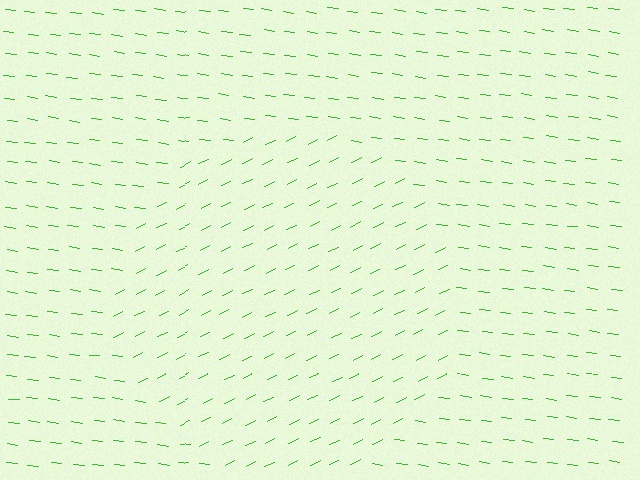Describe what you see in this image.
The image is filled with small green line segments. A circle region in the image has lines oriented differently from the surrounding lines, creating a visible texture boundary.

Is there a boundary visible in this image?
Yes, there is a texture boundary formed by a change in line orientation.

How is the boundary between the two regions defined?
The boundary is defined purely by a change in line orientation (approximately 34 degrees difference). All lines are the same color and thickness.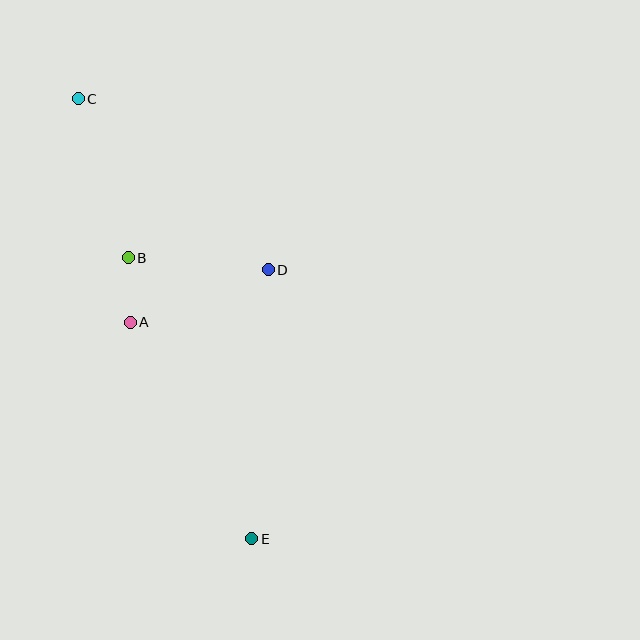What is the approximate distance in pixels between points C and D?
The distance between C and D is approximately 255 pixels.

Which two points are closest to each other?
Points A and B are closest to each other.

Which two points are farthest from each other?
Points C and E are farthest from each other.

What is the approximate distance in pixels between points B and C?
The distance between B and C is approximately 166 pixels.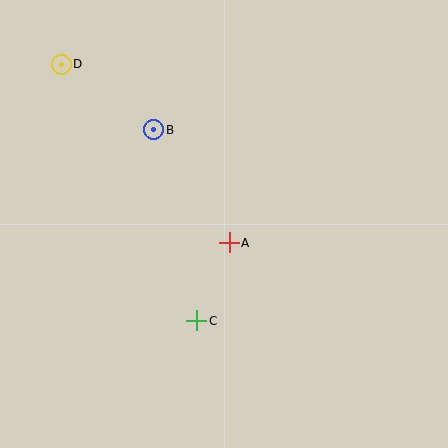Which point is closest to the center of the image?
Point A at (229, 243) is closest to the center.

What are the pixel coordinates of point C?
Point C is at (197, 321).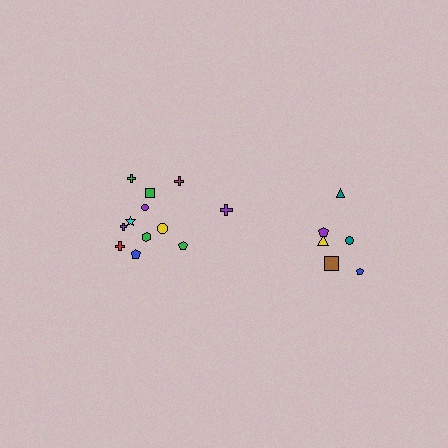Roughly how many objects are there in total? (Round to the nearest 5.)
Roughly 20 objects in total.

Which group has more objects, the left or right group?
The left group.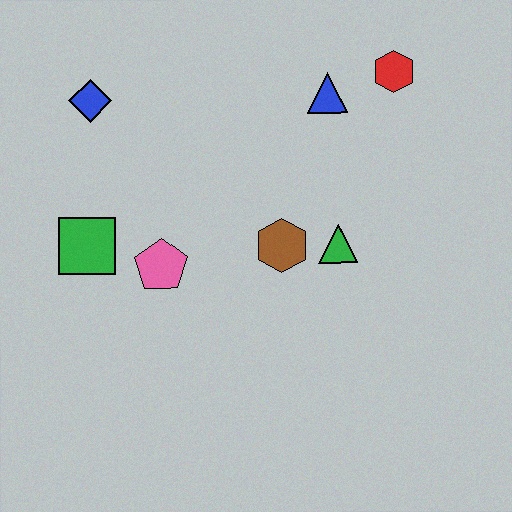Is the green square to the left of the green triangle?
Yes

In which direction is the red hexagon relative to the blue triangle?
The red hexagon is to the right of the blue triangle.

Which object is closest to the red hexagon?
The blue triangle is closest to the red hexagon.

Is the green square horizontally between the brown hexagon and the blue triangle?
No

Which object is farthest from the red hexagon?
The green square is farthest from the red hexagon.